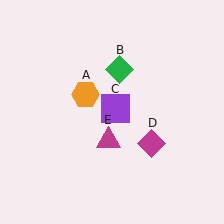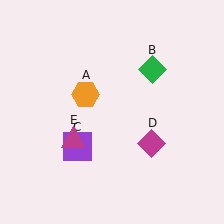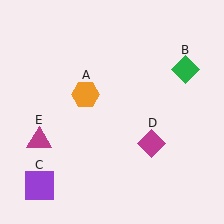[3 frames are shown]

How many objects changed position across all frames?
3 objects changed position: green diamond (object B), purple square (object C), magenta triangle (object E).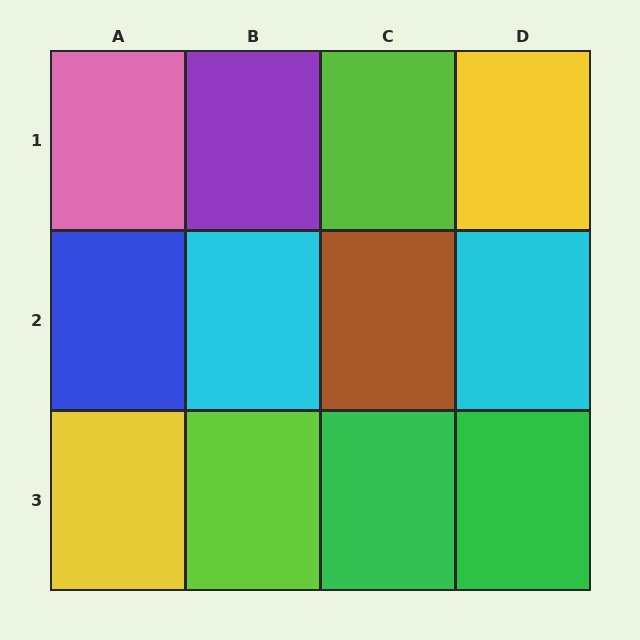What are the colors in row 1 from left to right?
Pink, purple, lime, yellow.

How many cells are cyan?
2 cells are cyan.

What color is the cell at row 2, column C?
Brown.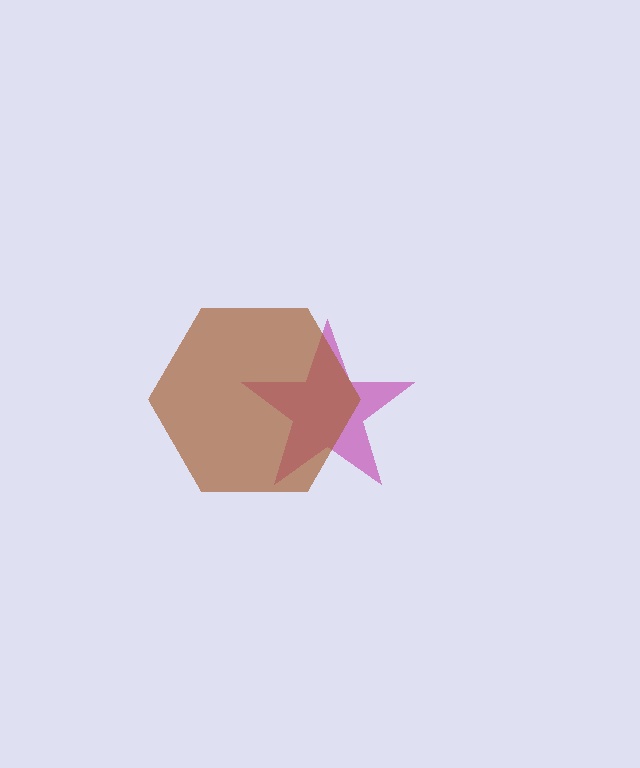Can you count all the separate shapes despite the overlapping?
Yes, there are 2 separate shapes.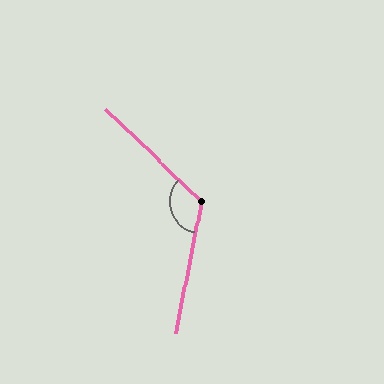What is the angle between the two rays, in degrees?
Approximately 122 degrees.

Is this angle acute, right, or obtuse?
It is obtuse.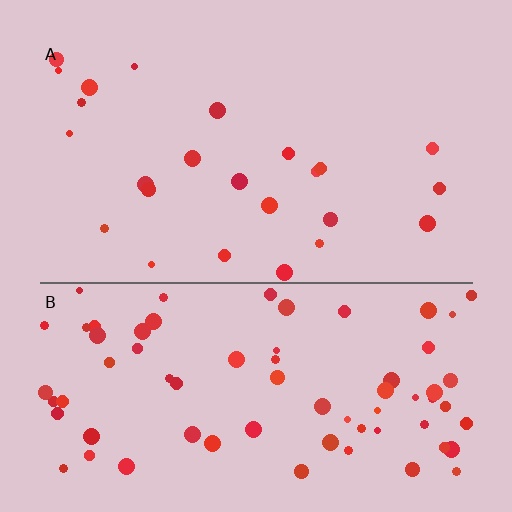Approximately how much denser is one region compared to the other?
Approximately 3.0× — region B over region A.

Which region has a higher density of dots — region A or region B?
B (the bottom).